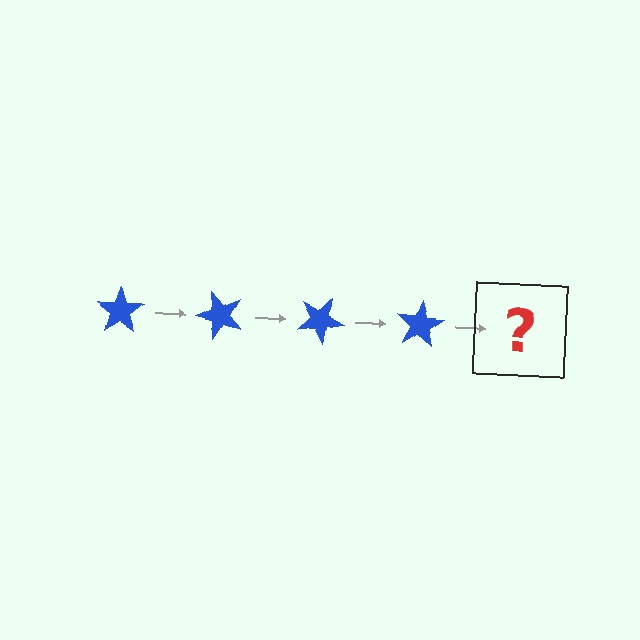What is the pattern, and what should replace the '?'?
The pattern is that the star rotates 50 degrees each step. The '?' should be a blue star rotated 200 degrees.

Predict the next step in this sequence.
The next step is a blue star rotated 200 degrees.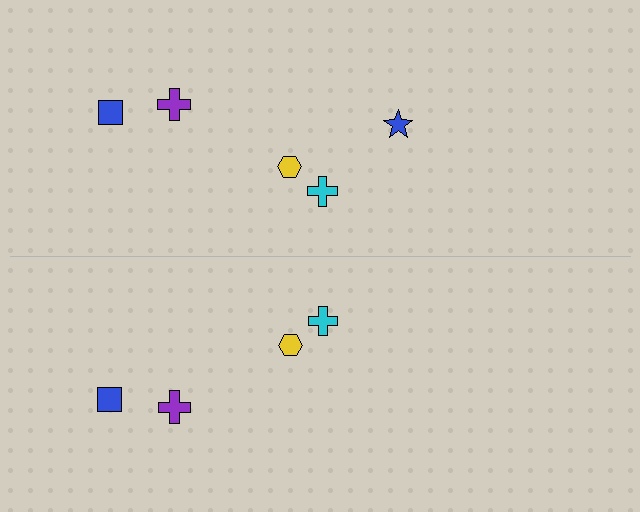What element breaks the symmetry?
A blue star is missing from the bottom side.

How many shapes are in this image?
There are 9 shapes in this image.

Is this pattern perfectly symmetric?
No, the pattern is not perfectly symmetric. A blue star is missing from the bottom side.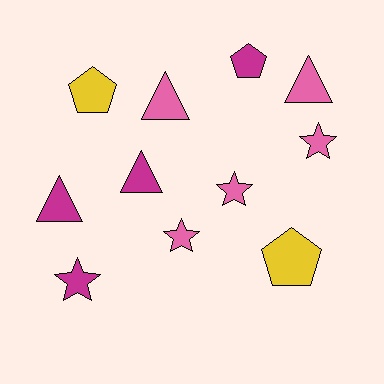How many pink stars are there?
There are 3 pink stars.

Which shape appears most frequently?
Triangle, with 4 objects.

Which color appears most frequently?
Pink, with 5 objects.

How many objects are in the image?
There are 11 objects.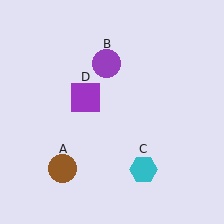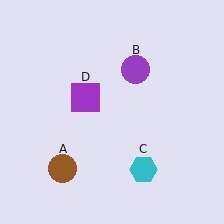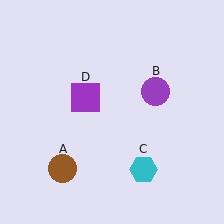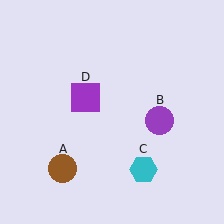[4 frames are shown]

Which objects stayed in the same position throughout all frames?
Brown circle (object A) and cyan hexagon (object C) and purple square (object D) remained stationary.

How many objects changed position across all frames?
1 object changed position: purple circle (object B).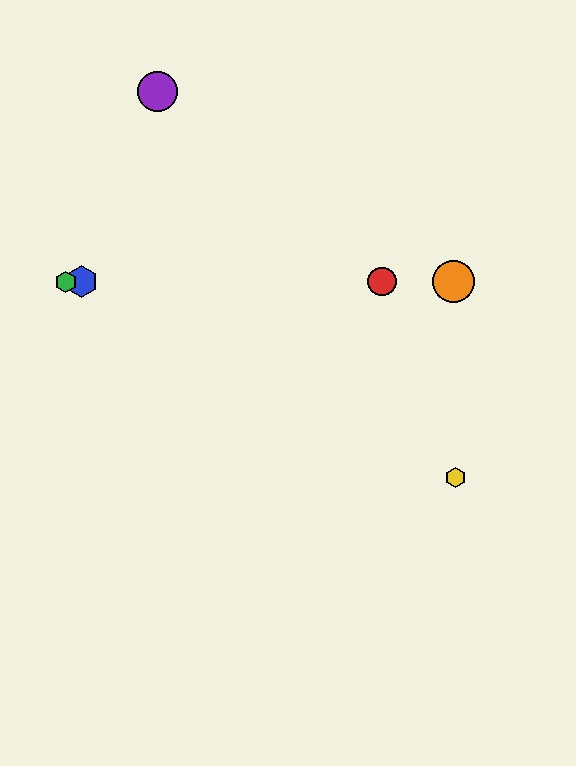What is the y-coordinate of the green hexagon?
The green hexagon is at y≈282.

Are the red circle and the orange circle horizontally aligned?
Yes, both are at y≈282.